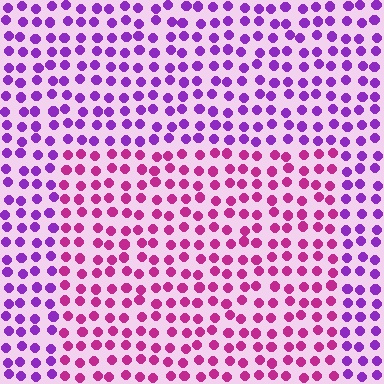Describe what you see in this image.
The image is filled with small purple elements in a uniform arrangement. A rectangle-shaped region is visible where the elements are tinted to a slightly different hue, forming a subtle color boundary.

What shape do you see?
I see a rectangle.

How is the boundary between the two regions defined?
The boundary is defined purely by a slight shift in hue (about 39 degrees). Spacing, size, and orientation are identical on both sides.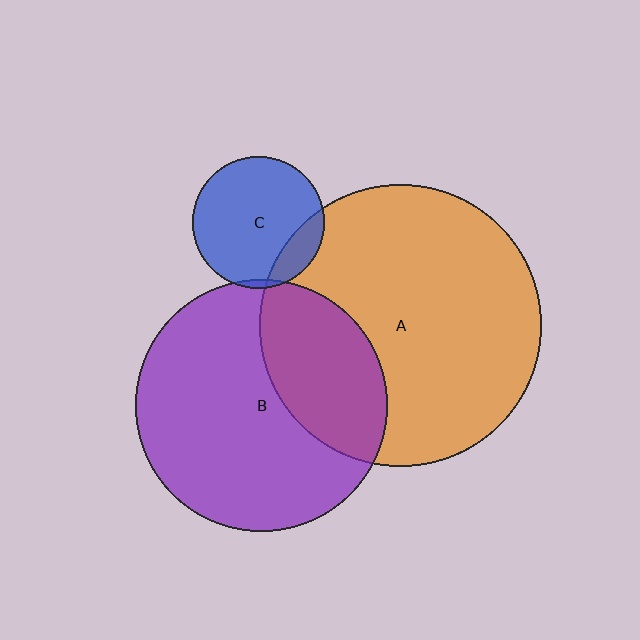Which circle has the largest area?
Circle A (orange).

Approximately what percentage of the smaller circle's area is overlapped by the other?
Approximately 30%.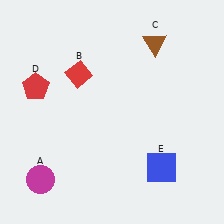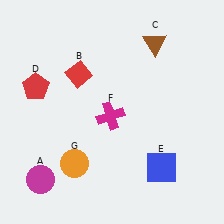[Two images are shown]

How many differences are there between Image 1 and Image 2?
There are 2 differences between the two images.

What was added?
A magenta cross (F), an orange circle (G) were added in Image 2.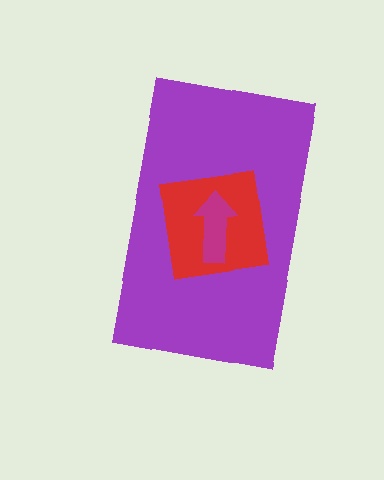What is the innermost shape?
The magenta arrow.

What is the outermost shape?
The purple rectangle.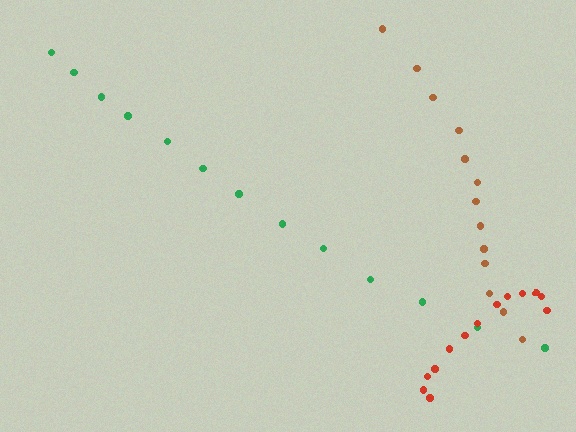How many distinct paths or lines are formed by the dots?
There are 3 distinct paths.